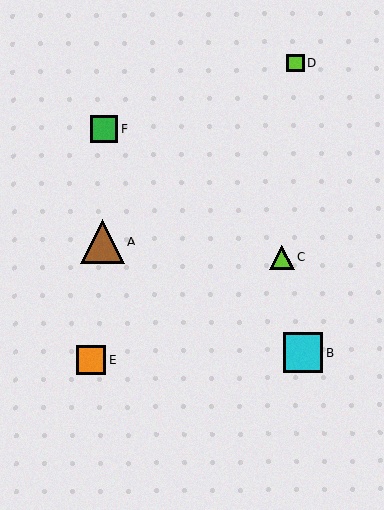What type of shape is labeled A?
Shape A is a brown triangle.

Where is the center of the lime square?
The center of the lime square is at (296, 63).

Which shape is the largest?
The brown triangle (labeled A) is the largest.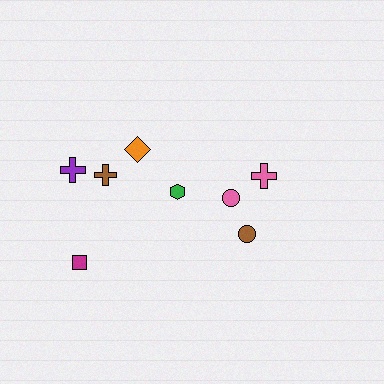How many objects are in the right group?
There are 3 objects.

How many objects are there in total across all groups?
There are 8 objects.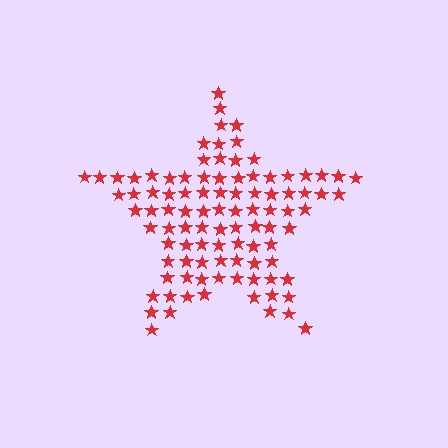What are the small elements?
The small elements are stars.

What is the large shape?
The large shape is a star.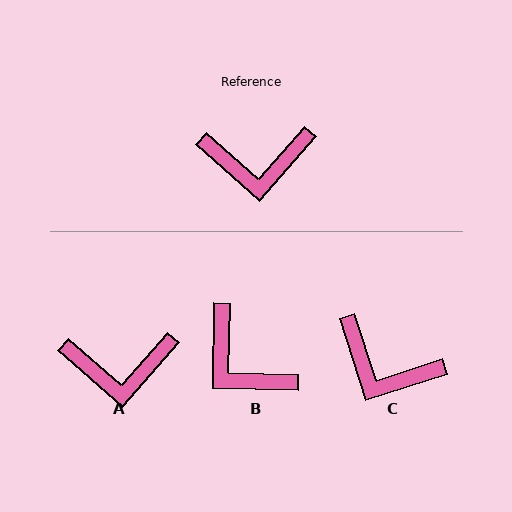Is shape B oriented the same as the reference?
No, it is off by about 50 degrees.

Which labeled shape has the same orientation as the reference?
A.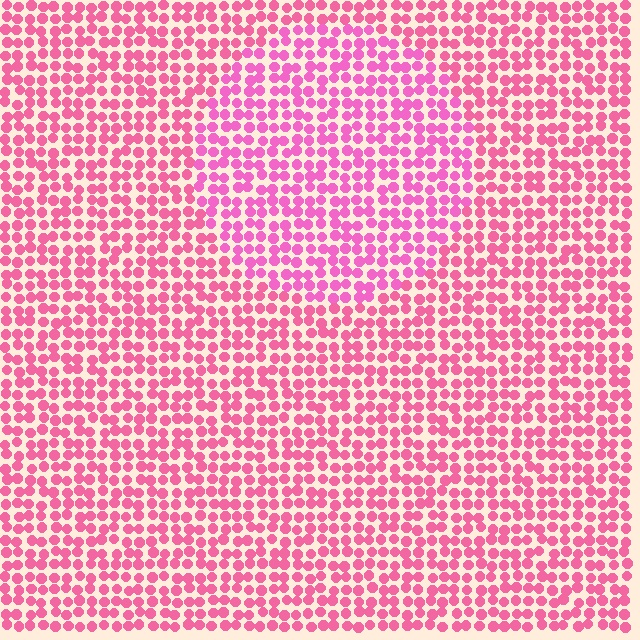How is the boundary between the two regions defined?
The boundary is defined purely by a slight shift in hue (about 17 degrees). Spacing, size, and orientation are identical on both sides.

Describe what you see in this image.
The image is filled with small pink elements in a uniform arrangement. A circle-shaped region is visible where the elements are tinted to a slightly different hue, forming a subtle color boundary.